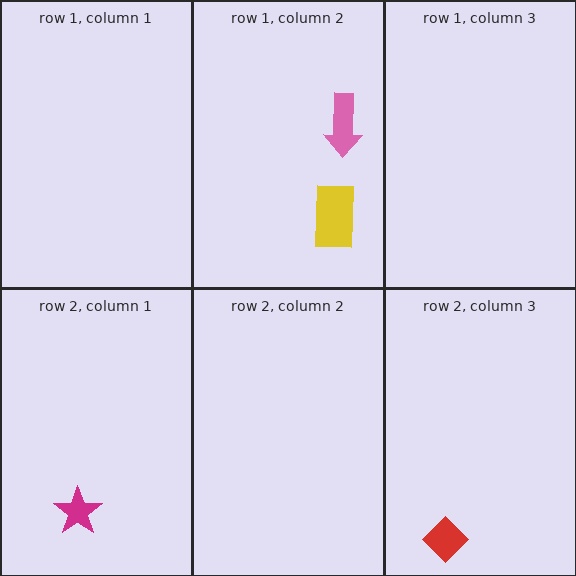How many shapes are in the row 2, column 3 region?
1.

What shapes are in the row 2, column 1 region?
The magenta star.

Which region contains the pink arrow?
The row 1, column 2 region.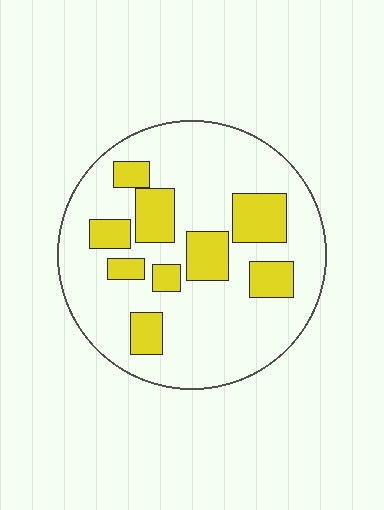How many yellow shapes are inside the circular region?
9.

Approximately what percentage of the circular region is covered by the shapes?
Approximately 25%.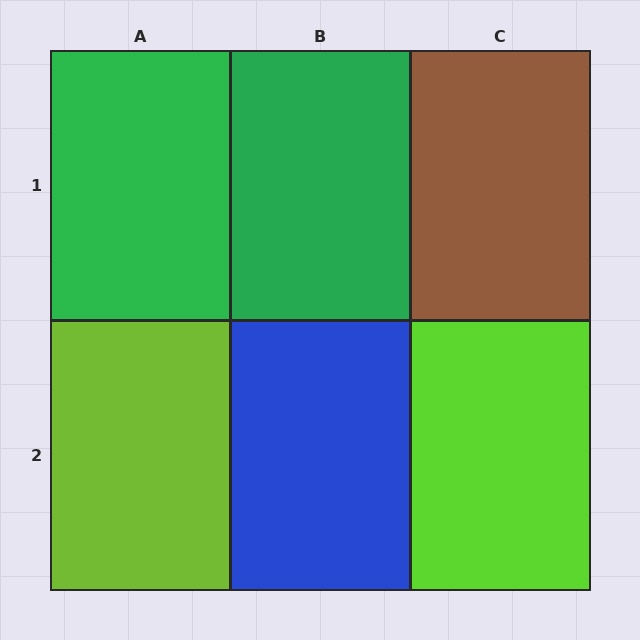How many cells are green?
2 cells are green.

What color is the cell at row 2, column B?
Blue.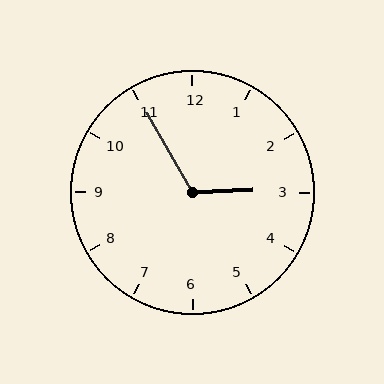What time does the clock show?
2:55.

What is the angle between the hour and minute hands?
Approximately 118 degrees.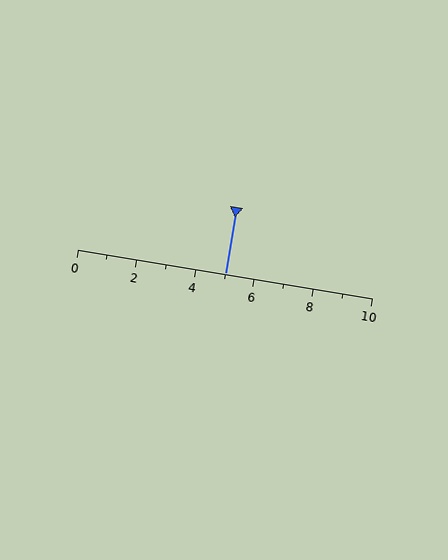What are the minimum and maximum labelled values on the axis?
The axis runs from 0 to 10.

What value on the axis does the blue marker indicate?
The marker indicates approximately 5.